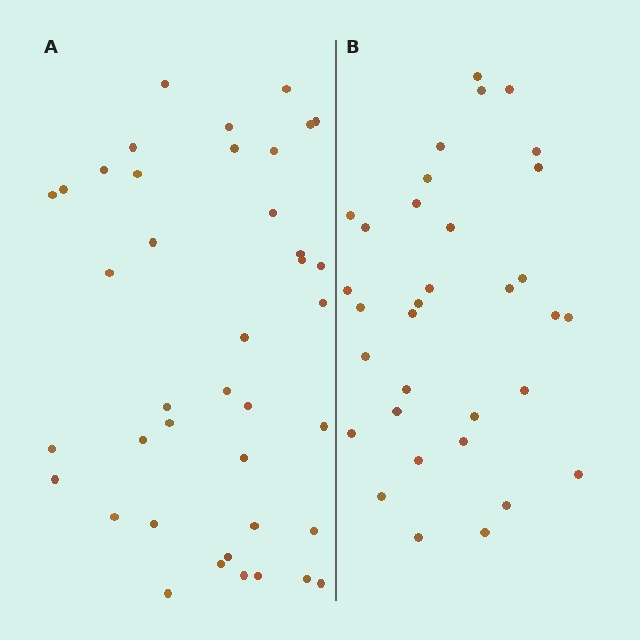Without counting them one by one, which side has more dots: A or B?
Region A (the left region) has more dots.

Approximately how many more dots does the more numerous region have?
Region A has roughly 8 or so more dots than region B.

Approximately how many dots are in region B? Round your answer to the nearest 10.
About 30 dots. (The exact count is 33, which rounds to 30.)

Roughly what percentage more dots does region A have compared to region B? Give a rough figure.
About 20% more.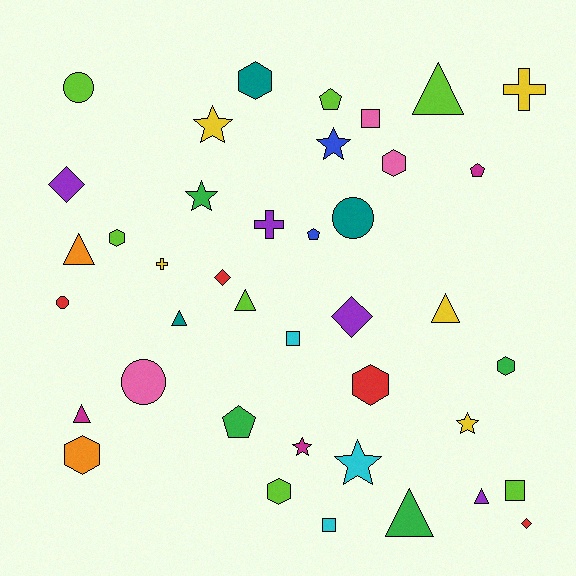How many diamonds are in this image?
There are 4 diamonds.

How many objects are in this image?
There are 40 objects.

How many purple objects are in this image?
There are 4 purple objects.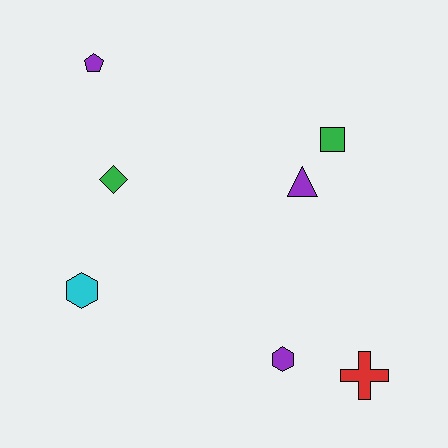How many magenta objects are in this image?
There are no magenta objects.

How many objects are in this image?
There are 7 objects.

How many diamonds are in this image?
There is 1 diamond.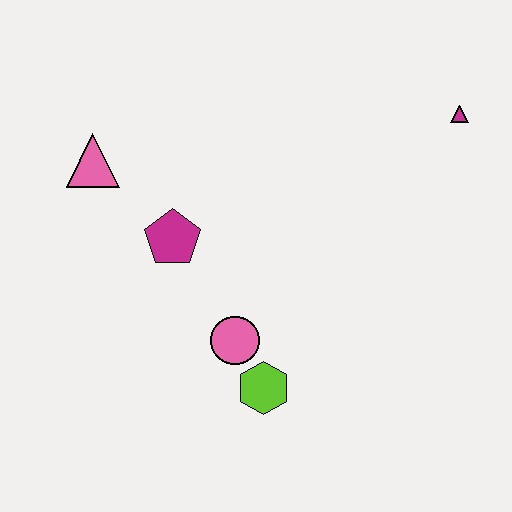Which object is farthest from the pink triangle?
The magenta triangle is farthest from the pink triangle.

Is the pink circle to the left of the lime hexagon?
Yes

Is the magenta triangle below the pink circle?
No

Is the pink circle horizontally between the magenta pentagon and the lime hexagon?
Yes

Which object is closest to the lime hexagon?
The pink circle is closest to the lime hexagon.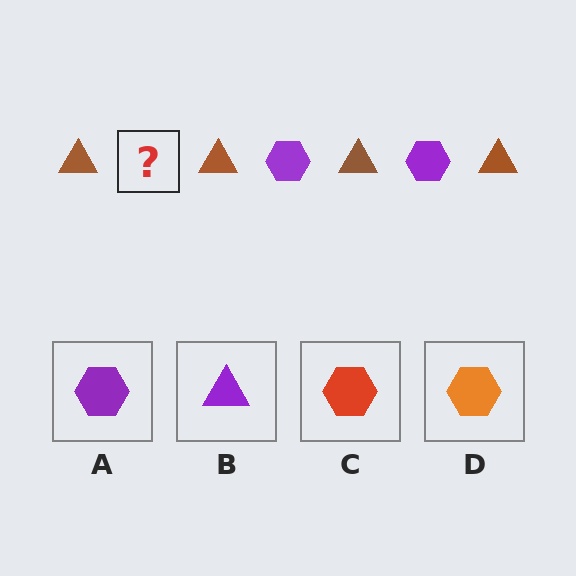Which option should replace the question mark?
Option A.